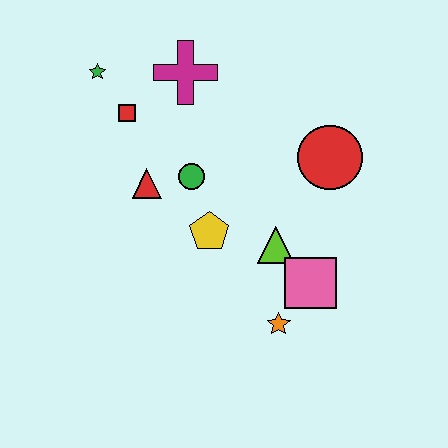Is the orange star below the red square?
Yes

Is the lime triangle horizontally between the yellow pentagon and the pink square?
Yes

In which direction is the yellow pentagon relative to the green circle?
The yellow pentagon is below the green circle.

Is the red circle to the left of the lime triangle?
No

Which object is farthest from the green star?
The orange star is farthest from the green star.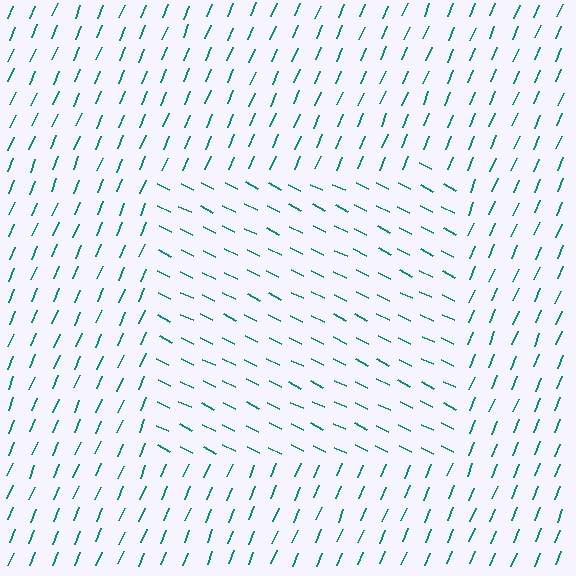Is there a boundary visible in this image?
Yes, there is a texture boundary formed by a change in line orientation.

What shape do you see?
I see a rectangle.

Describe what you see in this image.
The image is filled with small teal line segments. A rectangle region in the image has lines oriented differently from the surrounding lines, creating a visible texture boundary.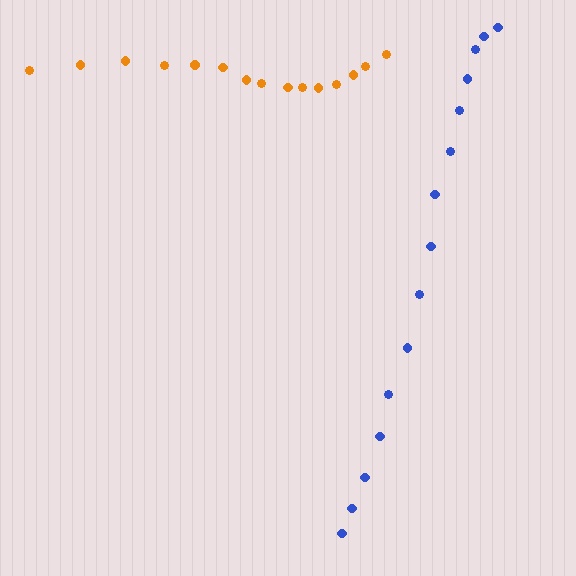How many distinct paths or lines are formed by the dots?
There are 2 distinct paths.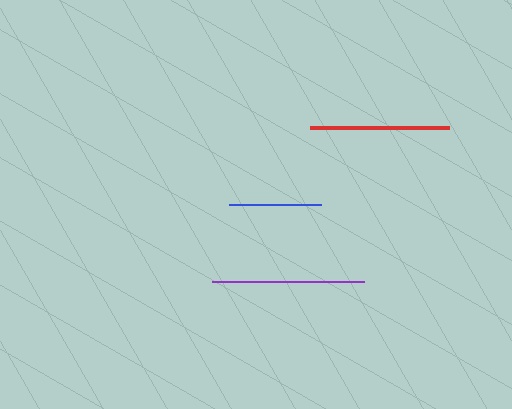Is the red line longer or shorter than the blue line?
The red line is longer than the blue line.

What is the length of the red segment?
The red segment is approximately 139 pixels long.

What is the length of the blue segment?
The blue segment is approximately 92 pixels long.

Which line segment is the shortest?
The blue line is the shortest at approximately 92 pixels.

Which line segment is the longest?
The purple line is the longest at approximately 153 pixels.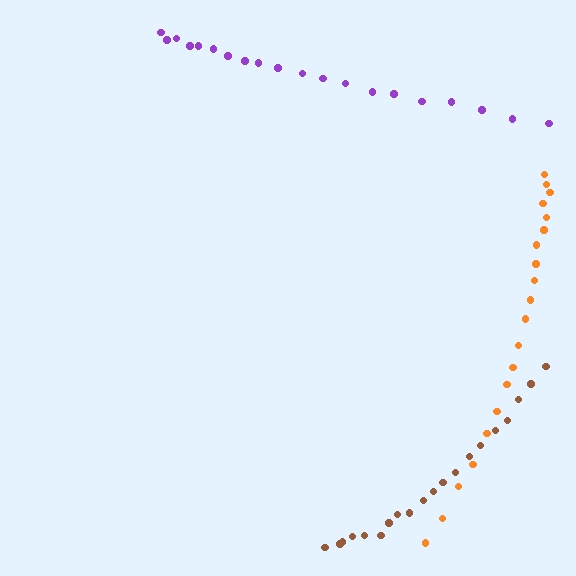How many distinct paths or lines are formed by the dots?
There are 3 distinct paths.